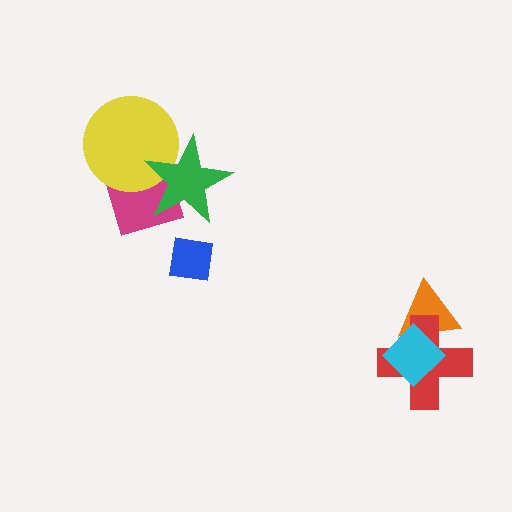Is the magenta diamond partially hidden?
Yes, it is partially covered by another shape.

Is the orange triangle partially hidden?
Yes, it is partially covered by another shape.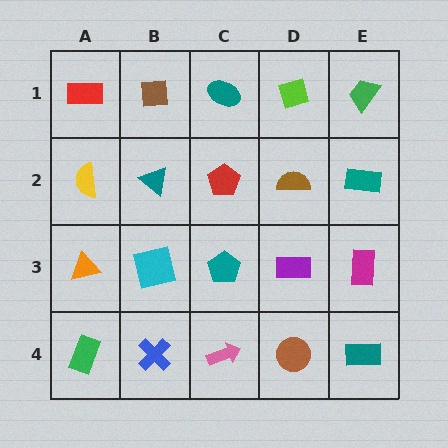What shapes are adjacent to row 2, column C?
A teal ellipse (row 1, column C), a teal pentagon (row 3, column C), a teal triangle (row 2, column B), a brown semicircle (row 2, column D).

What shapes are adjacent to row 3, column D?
A brown semicircle (row 2, column D), a brown circle (row 4, column D), a teal pentagon (row 3, column C), a magenta rectangle (row 3, column E).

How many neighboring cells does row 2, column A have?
3.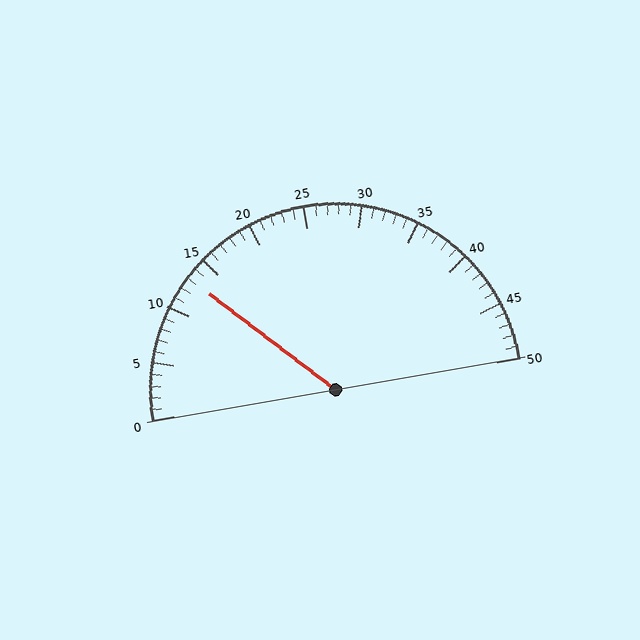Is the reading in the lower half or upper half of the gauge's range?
The reading is in the lower half of the range (0 to 50).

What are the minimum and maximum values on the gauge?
The gauge ranges from 0 to 50.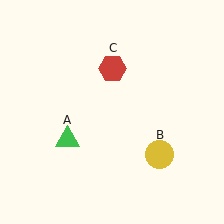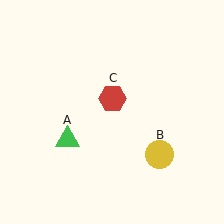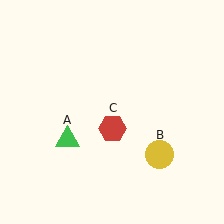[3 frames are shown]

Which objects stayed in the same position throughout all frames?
Green triangle (object A) and yellow circle (object B) remained stationary.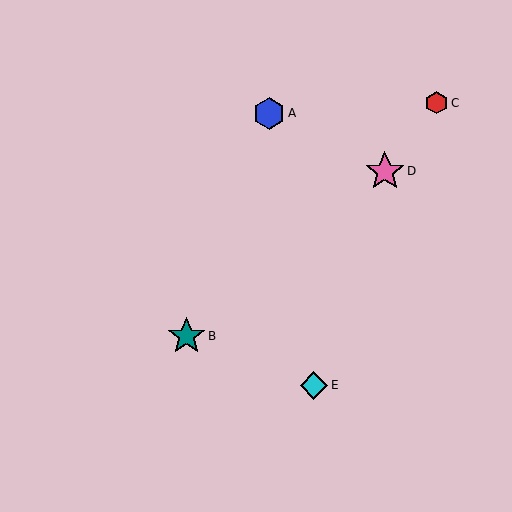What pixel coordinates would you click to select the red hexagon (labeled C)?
Click at (437, 103) to select the red hexagon C.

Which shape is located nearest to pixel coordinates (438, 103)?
The red hexagon (labeled C) at (437, 103) is nearest to that location.